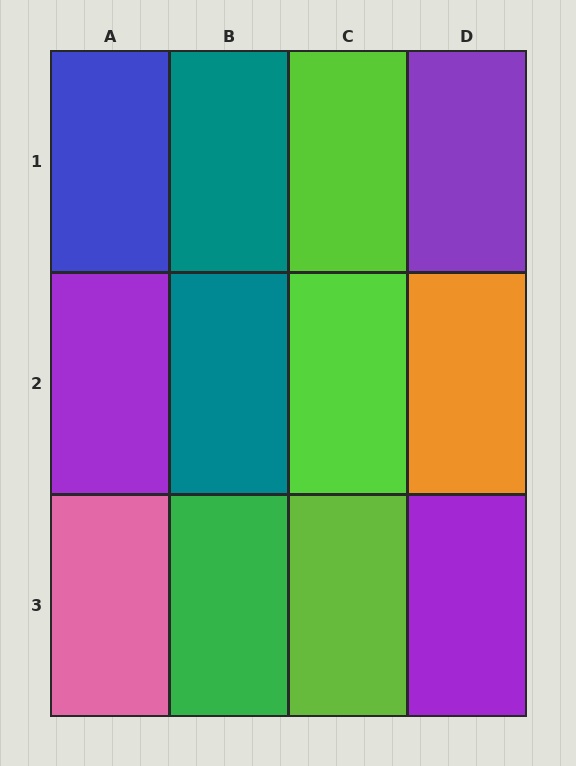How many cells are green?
1 cell is green.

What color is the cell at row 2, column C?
Lime.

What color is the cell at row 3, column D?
Purple.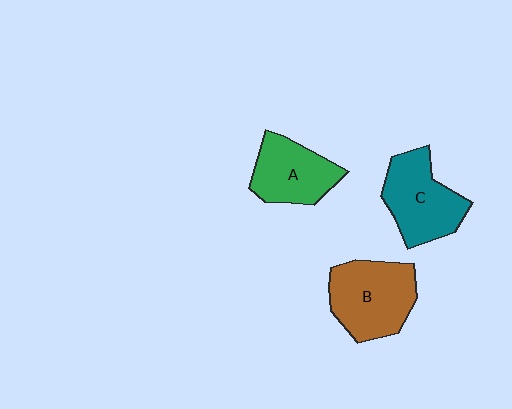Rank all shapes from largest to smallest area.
From largest to smallest: B (brown), C (teal), A (green).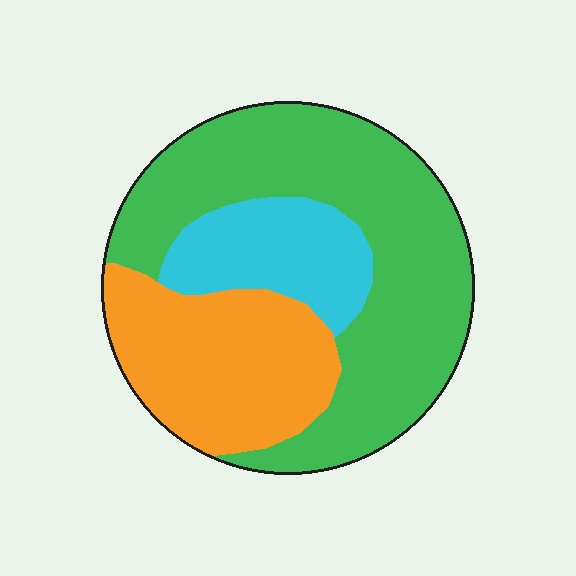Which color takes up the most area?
Green, at roughly 55%.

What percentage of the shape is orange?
Orange takes up between a sixth and a third of the shape.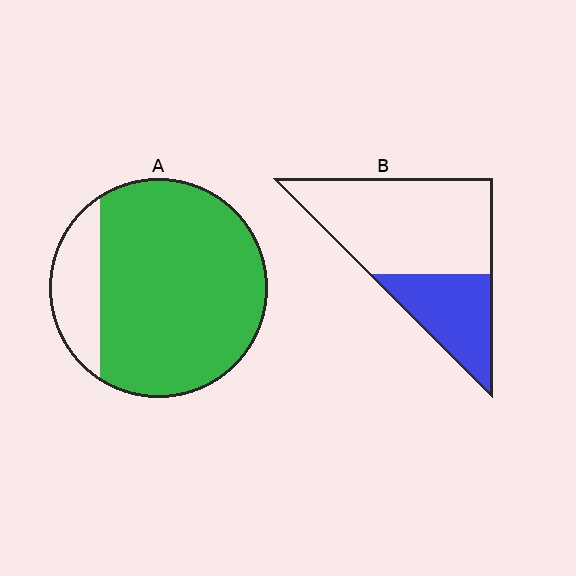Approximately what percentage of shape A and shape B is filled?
A is approximately 80% and B is approximately 30%.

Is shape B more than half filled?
No.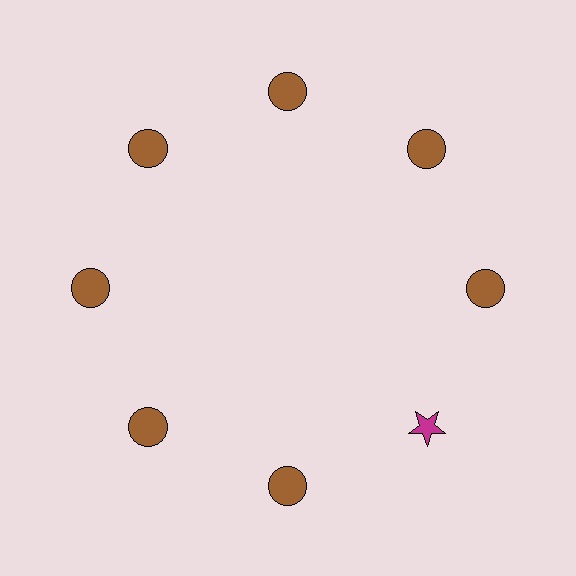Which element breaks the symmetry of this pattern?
The magenta star at roughly the 4 o'clock position breaks the symmetry. All other shapes are brown circles.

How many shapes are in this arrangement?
There are 8 shapes arranged in a ring pattern.